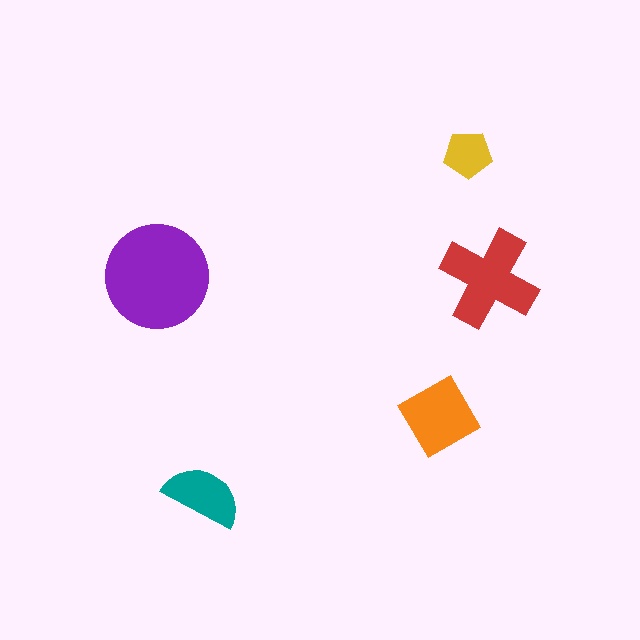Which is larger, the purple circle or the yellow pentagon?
The purple circle.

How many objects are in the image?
There are 5 objects in the image.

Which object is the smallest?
The yellow pentagon.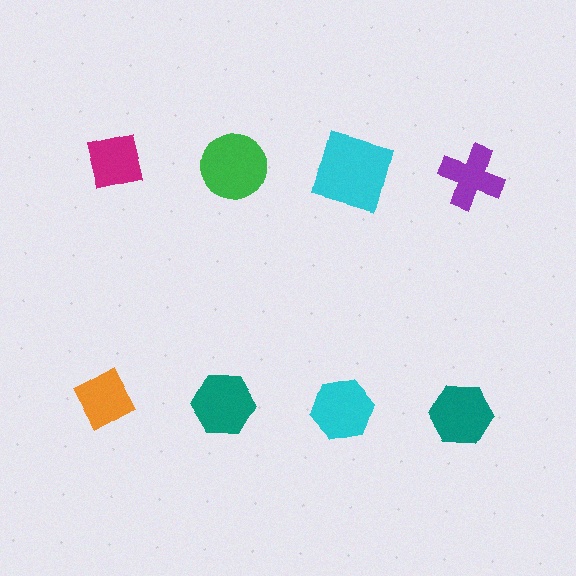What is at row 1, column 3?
A cyan square.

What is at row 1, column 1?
A magenta square.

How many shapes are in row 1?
4 shapes.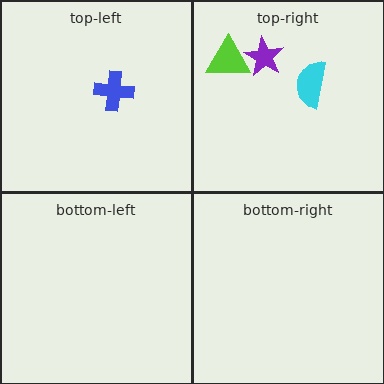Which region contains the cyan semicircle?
The top-right region.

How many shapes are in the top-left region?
1.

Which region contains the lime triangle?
The top-right region.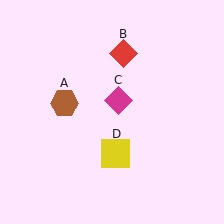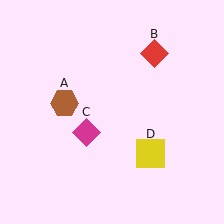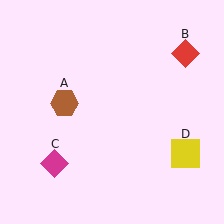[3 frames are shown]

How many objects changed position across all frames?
3 objects changed position: red diamond (object B), magenta diamond (object C), yellow square (object D).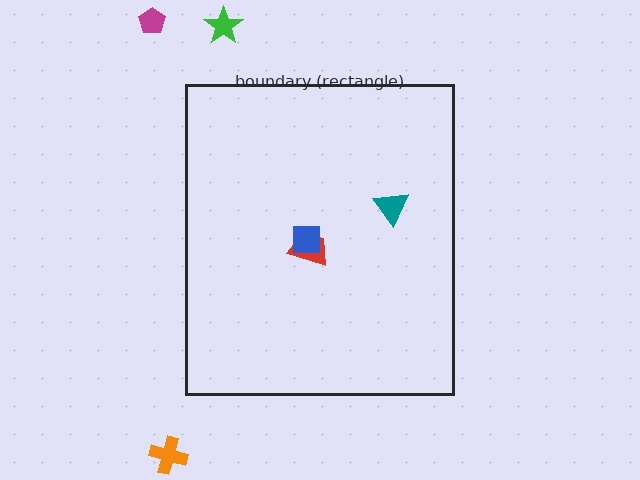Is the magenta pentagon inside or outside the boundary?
Outside.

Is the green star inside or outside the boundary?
Outside.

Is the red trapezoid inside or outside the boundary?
Inside.